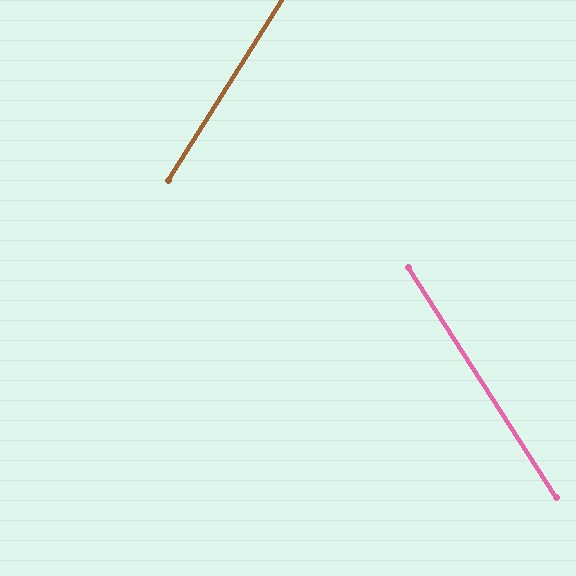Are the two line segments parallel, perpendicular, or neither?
Neither parallel nor perpendicular — they differ by about 65°.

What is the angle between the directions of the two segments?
Approximately 65 degrees.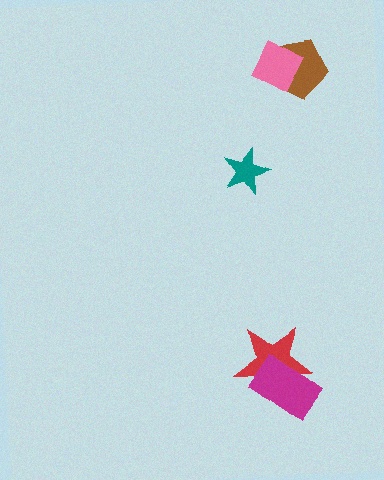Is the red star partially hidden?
Yes, it is partially covered by another shape.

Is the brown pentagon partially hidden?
Yes, it is partially covered by another shape.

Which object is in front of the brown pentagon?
The pink diamond is in front of the brown pentagon.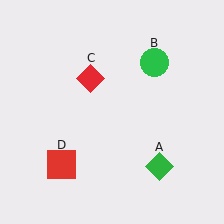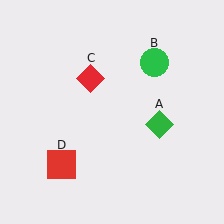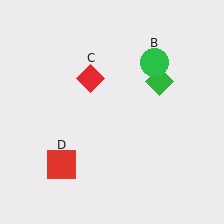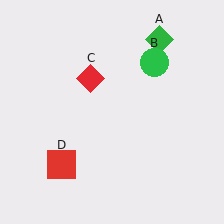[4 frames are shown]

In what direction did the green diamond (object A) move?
The green diamond (object A) moved up.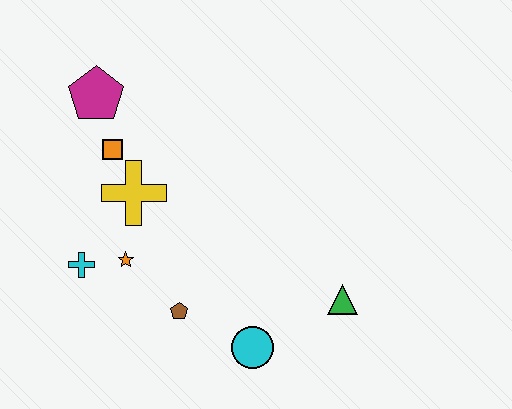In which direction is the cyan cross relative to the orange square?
The cyan cross is below the orange square.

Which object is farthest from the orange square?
The green triangle is farthest from the orange square.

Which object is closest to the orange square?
The yellow cross is closest to the orange square.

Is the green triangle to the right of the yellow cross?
Yes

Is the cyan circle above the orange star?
No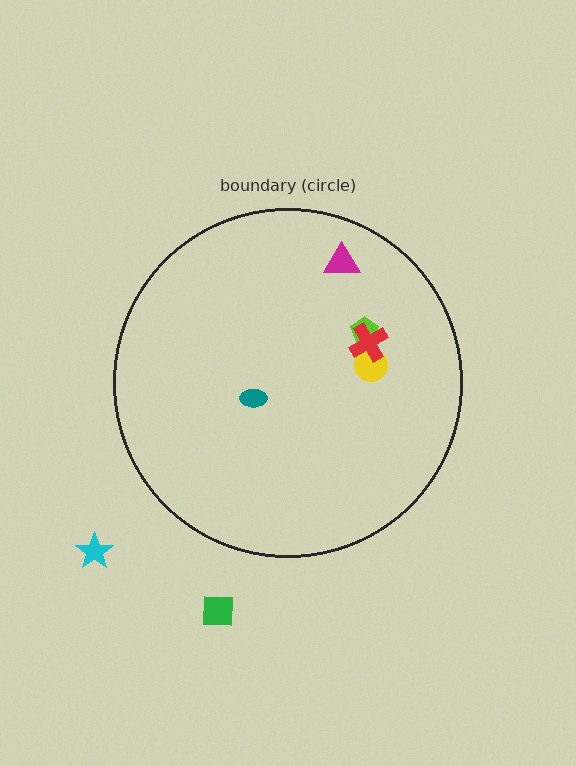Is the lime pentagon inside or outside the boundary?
Inside.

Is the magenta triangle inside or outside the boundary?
Inside.